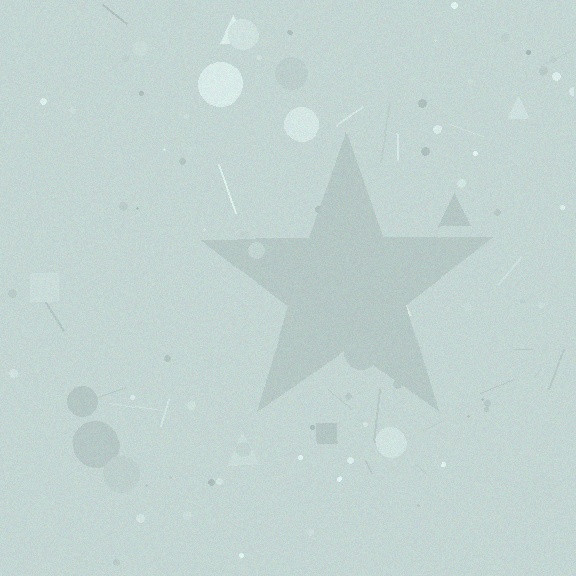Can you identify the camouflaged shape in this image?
The camouflaged shape is a star.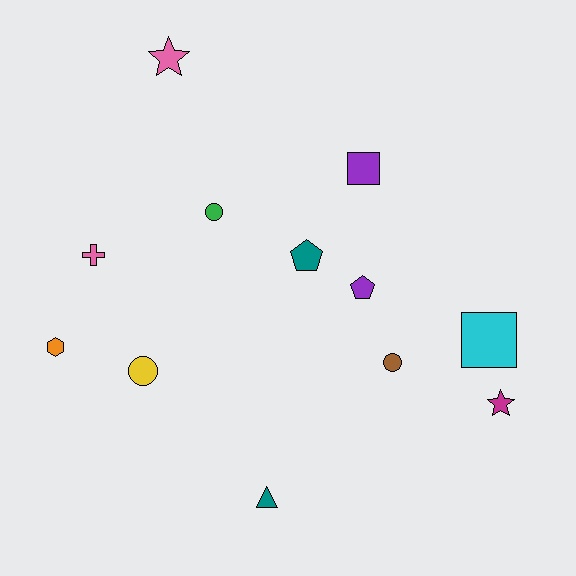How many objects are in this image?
There are 12 objects.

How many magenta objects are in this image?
There is 1 magenta object.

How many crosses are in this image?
There is 1 cross.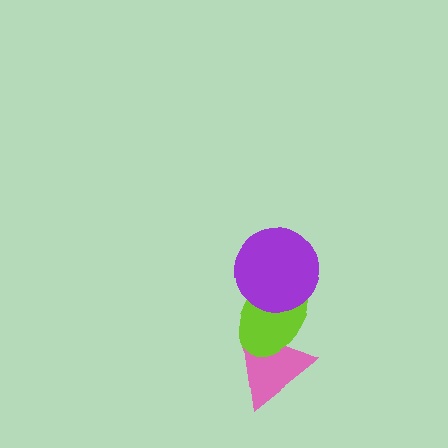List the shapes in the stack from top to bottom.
From top to bottom: the purple circle, the lime ellipse, the pink triangle.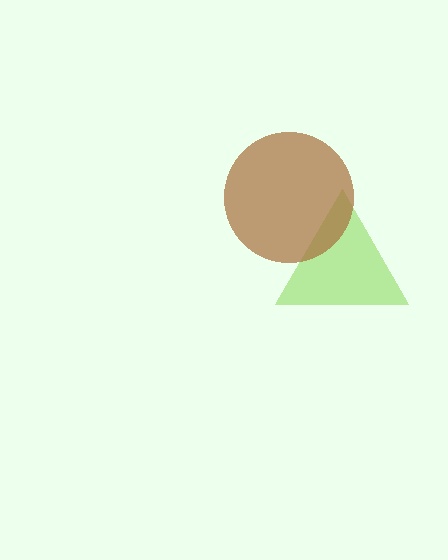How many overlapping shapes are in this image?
There are 2 overlapping shapes in the image.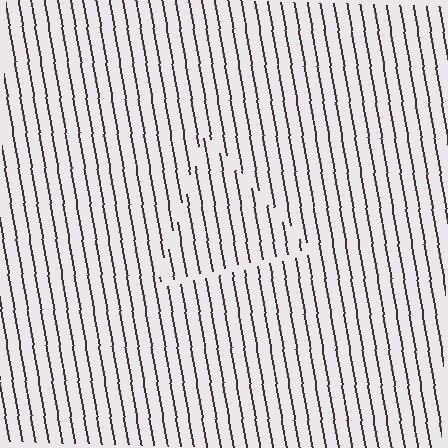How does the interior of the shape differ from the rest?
The interior of the shape contains the same grating, shifted by half a period — the contour is defined by the phase discontinuity where line-ends from the inner and outer gratings abut.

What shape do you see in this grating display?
An illusory triangle. The interior of the shape contains the same grating, shifted by half a period — the contour is defined by the phase discontinuity where line-ends from the inner and outer gratings abut.